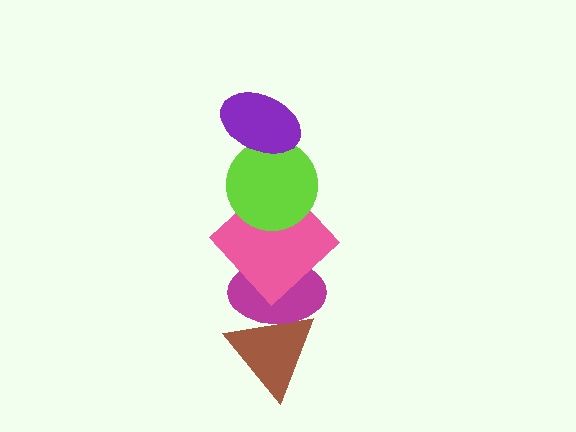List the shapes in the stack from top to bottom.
From top to bottom: the purple ellipse, the lime circle, the pink diamond, the magenta ellipse, the brown triangle.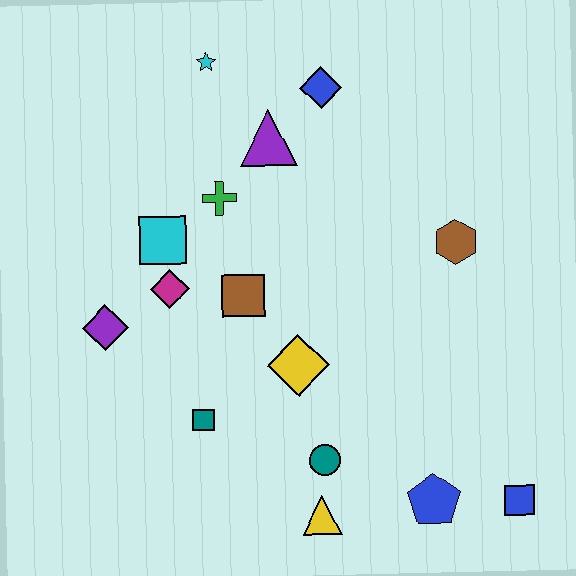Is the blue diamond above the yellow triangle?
Yes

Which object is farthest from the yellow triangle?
The cyan star is farthest from the yellow triangle.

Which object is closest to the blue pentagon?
The blue square is closest to the blue pentagon.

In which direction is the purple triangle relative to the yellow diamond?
The purple triangle is above the yellow diamond.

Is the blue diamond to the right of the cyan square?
Yes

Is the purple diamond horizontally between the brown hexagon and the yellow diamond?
No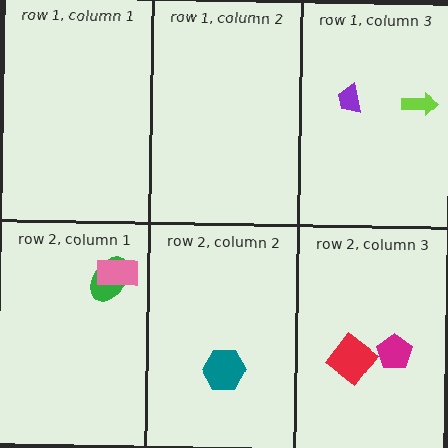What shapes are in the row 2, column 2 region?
The teal hexagon.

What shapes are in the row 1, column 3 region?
The lime arrow, the purple trapezoid.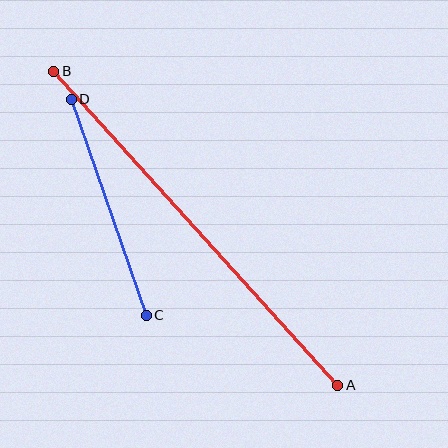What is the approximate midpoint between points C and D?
The midpoint is at approximately (109, 207) pixels.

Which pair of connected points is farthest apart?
Points A and B are farthest apart.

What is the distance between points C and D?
The distance is approximately 228 pixels.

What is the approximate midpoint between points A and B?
The midpoint is at approximately (196, 228) pixels.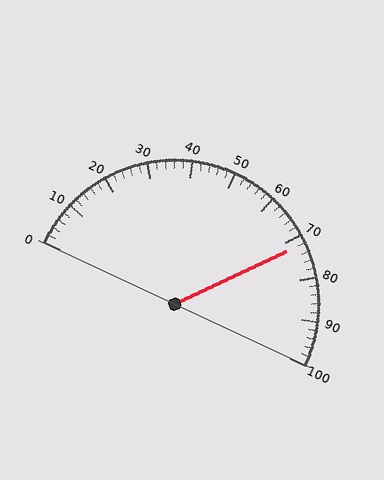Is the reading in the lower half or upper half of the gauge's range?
The reading is in the upper half of the range (0 to 100).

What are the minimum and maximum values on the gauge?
The gauge ranges from 0 to 100.